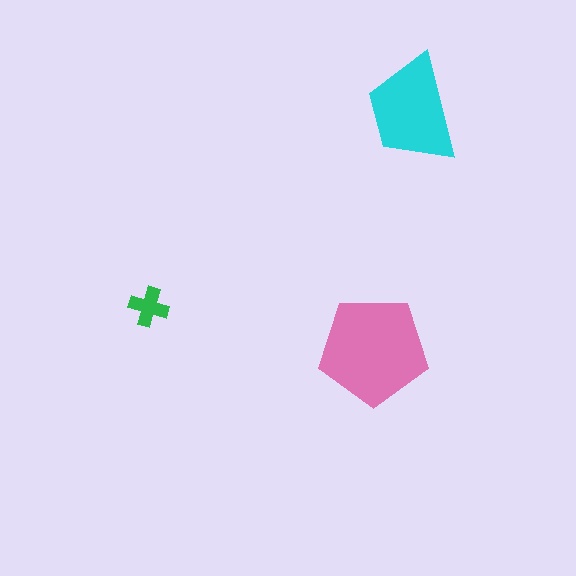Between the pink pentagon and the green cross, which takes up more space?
The pink pentagon.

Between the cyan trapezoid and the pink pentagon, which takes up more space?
The pink pentagon.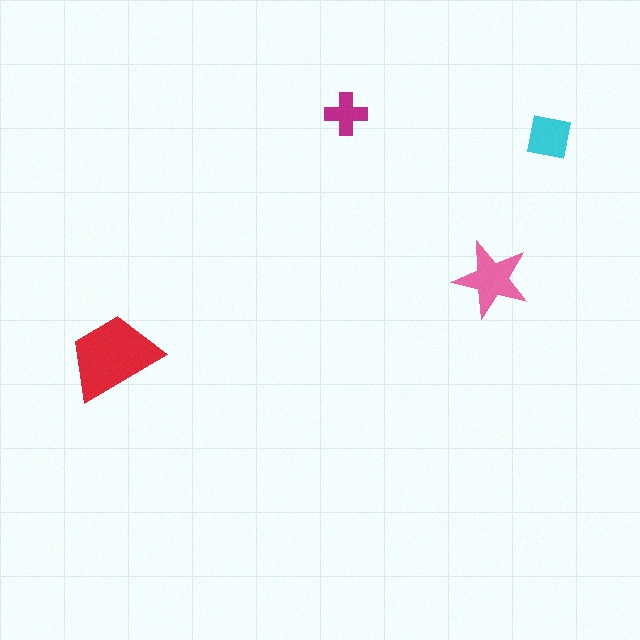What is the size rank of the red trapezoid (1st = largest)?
1st.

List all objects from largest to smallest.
The red trapezoid, the pink star, the cyan square, the magenta cross.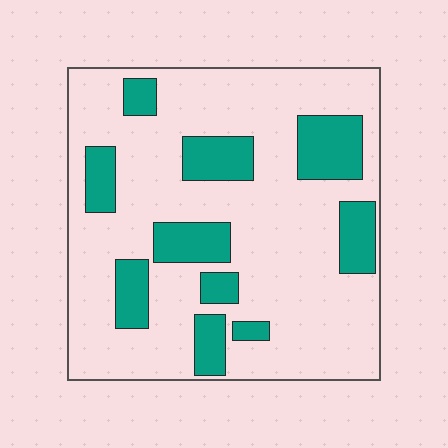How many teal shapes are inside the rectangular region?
10.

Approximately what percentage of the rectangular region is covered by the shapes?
Approximately 25%.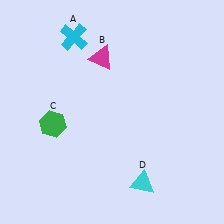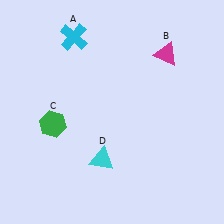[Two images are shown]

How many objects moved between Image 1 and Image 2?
2 objects moved between the two images.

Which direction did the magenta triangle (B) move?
The magenta triangle (B) moved right.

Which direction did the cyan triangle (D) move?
The cyan triangle (D) moved left.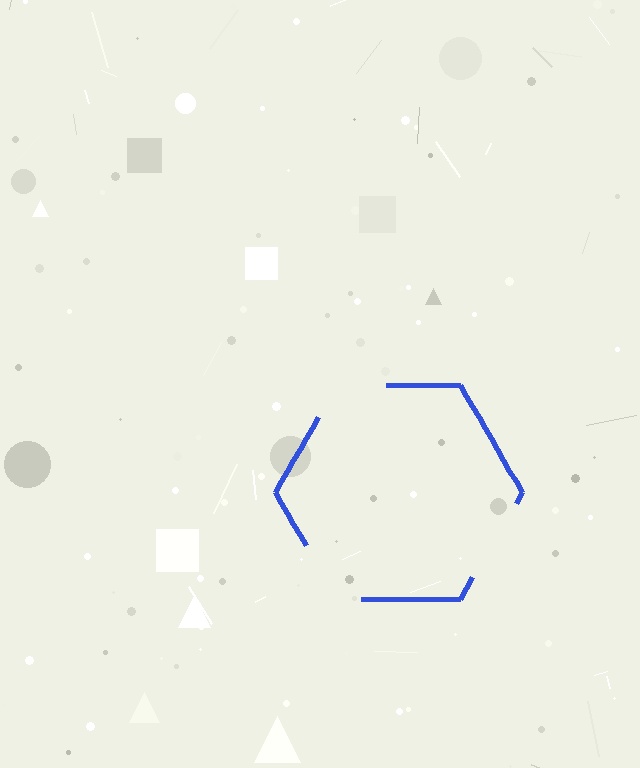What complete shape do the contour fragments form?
The contour fragments form a hexagon.